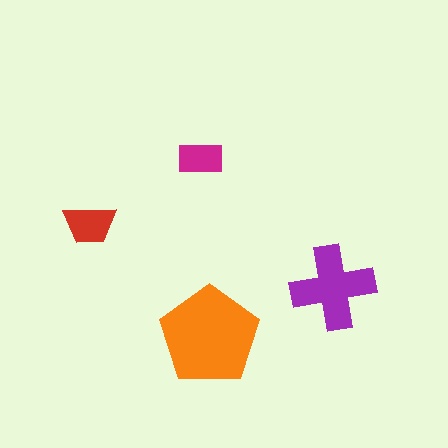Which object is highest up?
The magenta rectangle is topmost.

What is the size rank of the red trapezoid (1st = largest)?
3rd.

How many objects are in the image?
There are 4 objects in the image.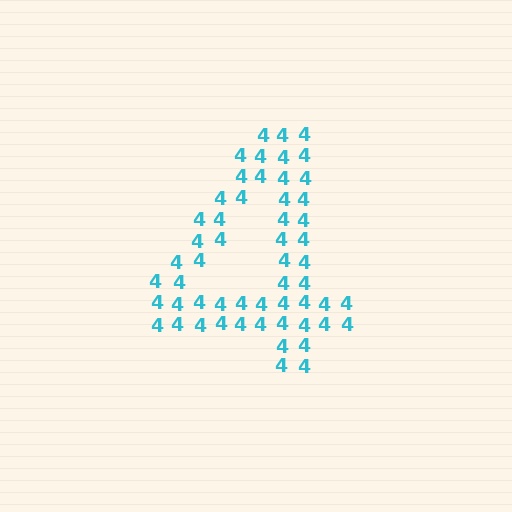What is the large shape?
The large shape is the digit 4.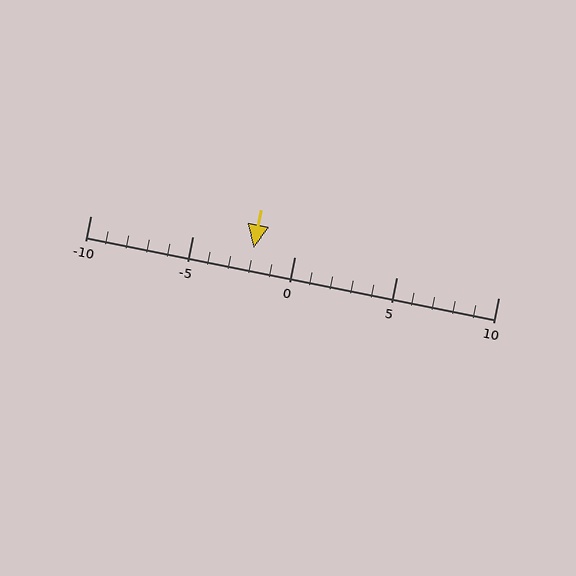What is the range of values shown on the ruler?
The ruler shows values from -10 to 10.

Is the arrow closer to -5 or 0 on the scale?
The arrow is closer to 0.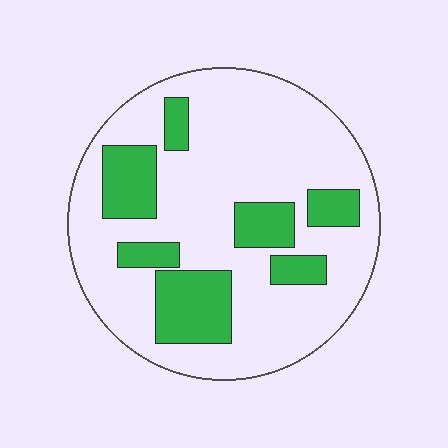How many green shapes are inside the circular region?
7.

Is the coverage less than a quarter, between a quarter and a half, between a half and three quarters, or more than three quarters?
Less than a quarter.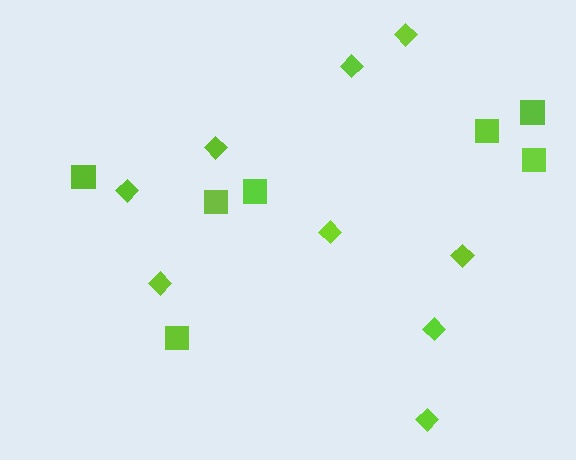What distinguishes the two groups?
There are 2 groups: one group of squares (7) and one group of diamonds (9).